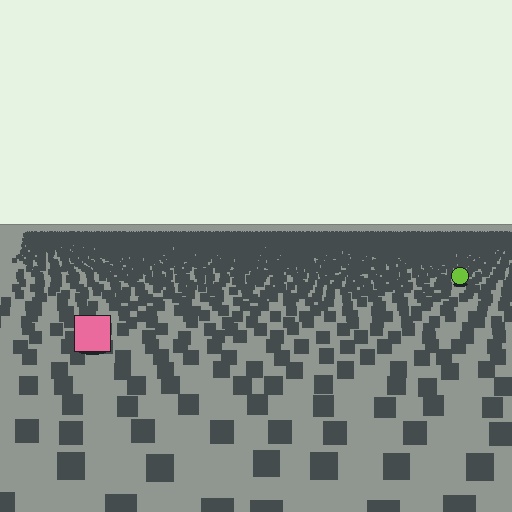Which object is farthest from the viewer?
The lime circle is farthest from the viewer. It appears smaller and the ground texture around it is denser.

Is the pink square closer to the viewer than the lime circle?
Yes. The pink square is closer — you can tell from the texture gradient: the ground texture is coarser near it.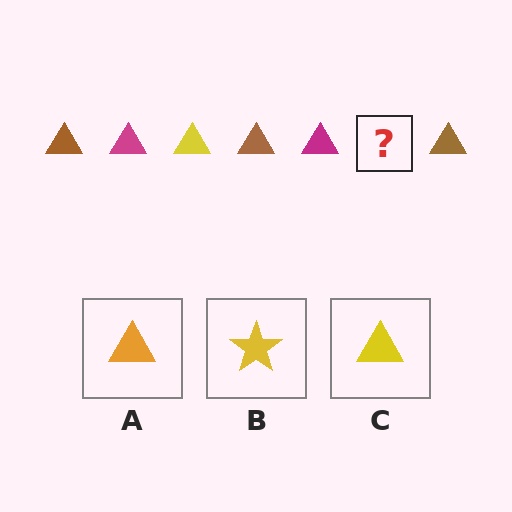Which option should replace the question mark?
Option C.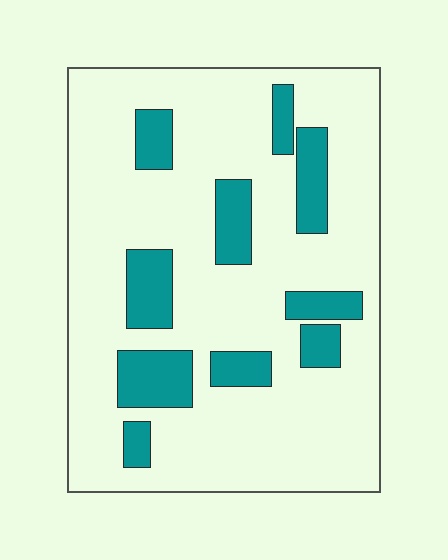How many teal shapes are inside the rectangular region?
10.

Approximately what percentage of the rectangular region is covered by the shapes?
Approximately 20%.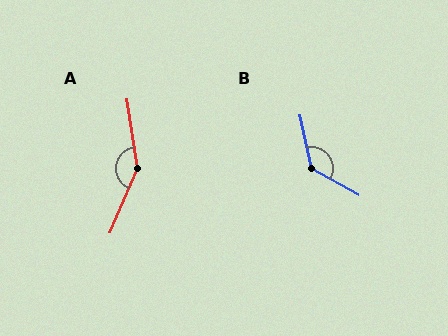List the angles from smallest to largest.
B (131°), A (148°).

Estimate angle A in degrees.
Approximately 148 degrees.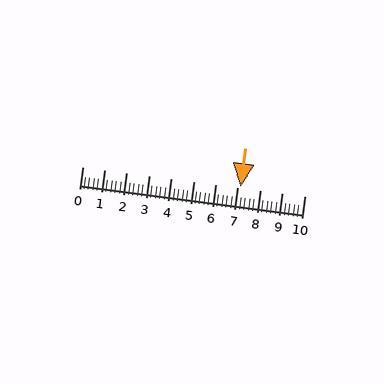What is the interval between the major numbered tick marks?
The major tick marks are spaced 1 units apart.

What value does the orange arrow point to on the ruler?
The orange arrow points to approximately 7.1.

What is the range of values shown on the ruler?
The ruler shows values from 0 to 10.